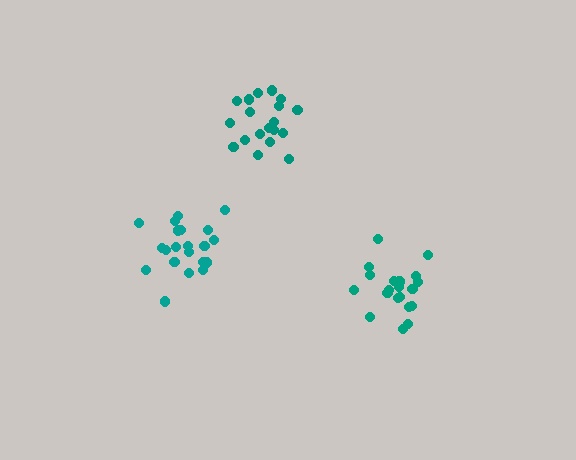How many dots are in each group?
Group 1: 21 dots, Group 2: 20 dots, Group 3: 19 dots (60 total).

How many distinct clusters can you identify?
There are 3 distinct clusters.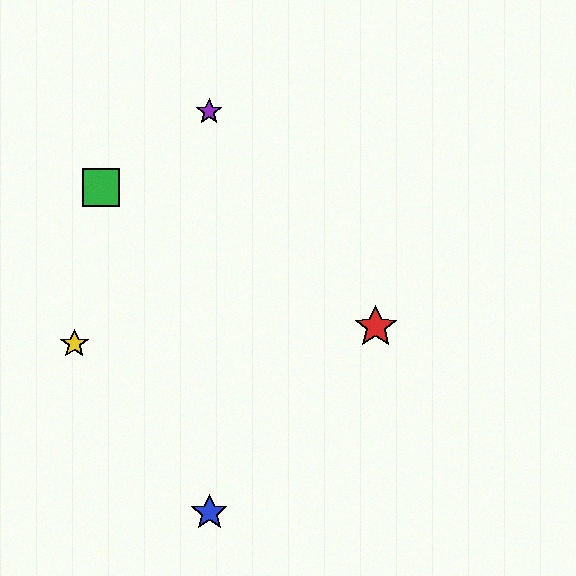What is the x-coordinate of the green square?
The green square is at x≈101.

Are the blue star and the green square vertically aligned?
No, the blue star is at x≈209 and the green square is at x≈101.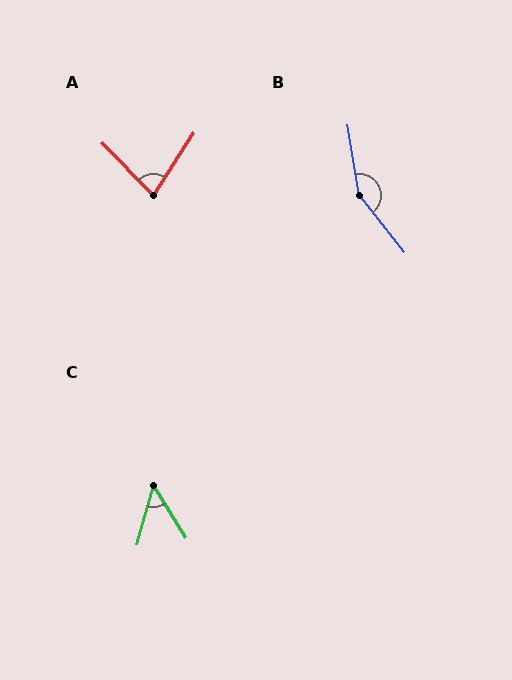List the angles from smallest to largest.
C (47°), A (77°), B (150°).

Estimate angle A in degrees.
Approximately 77 degrees.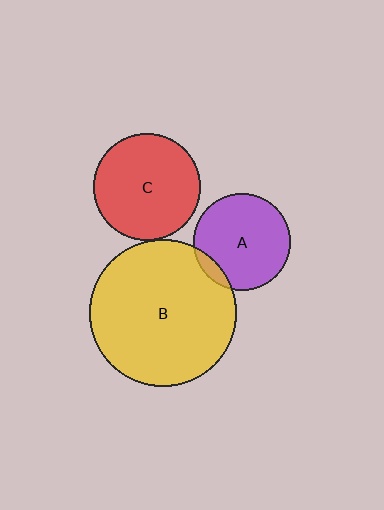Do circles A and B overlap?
Yes.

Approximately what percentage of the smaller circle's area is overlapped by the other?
Approximately 10%.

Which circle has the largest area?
Circle B (yellow).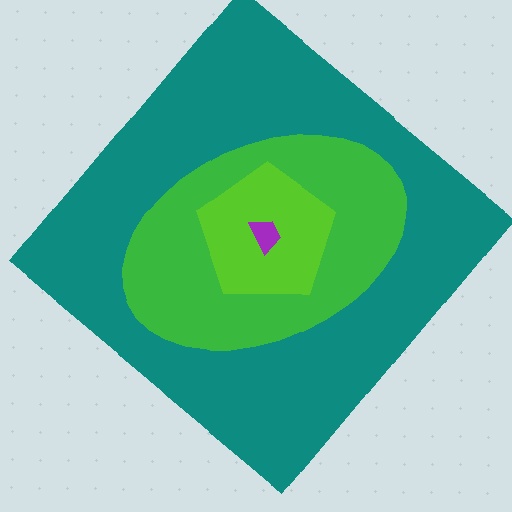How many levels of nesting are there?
4.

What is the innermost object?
The purple trapezoid.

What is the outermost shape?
The teal diamond.